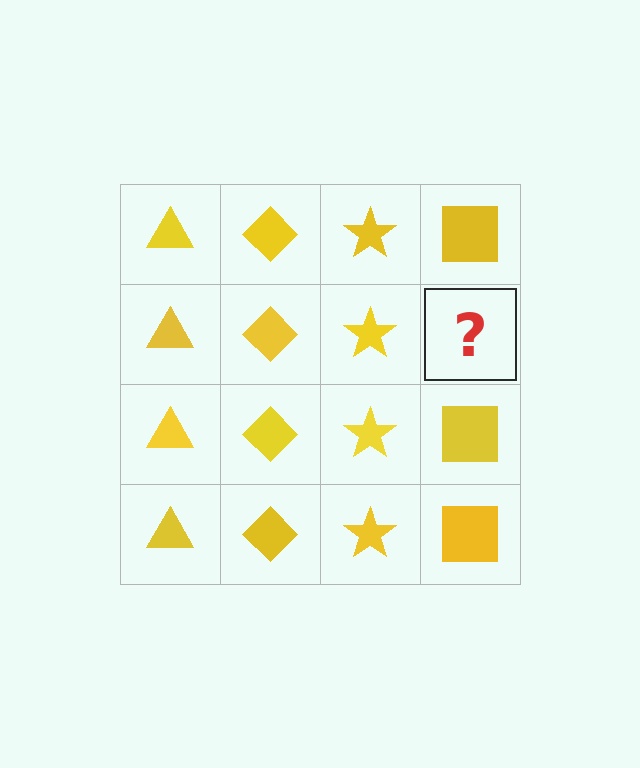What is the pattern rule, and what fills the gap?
The rule is that each column has a consistent shape. The gap should be filled with a yellow square.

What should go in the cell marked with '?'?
The missing cell should contain a yellow square.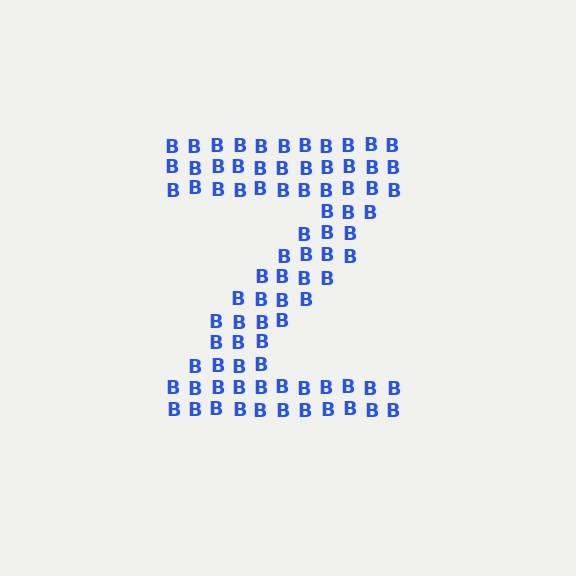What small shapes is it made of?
It is made of small letter B's.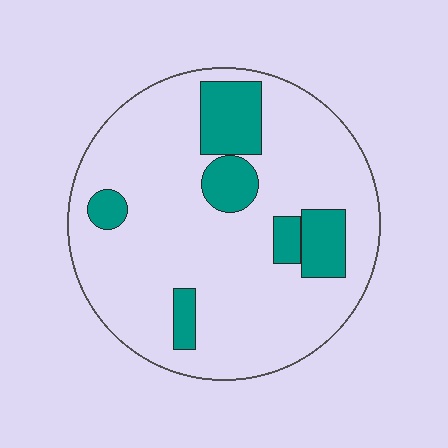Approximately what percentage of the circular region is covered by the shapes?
Approximately 20%.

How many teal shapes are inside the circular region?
6.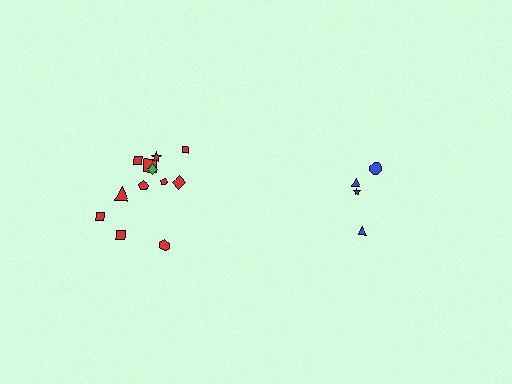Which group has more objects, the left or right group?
The left group.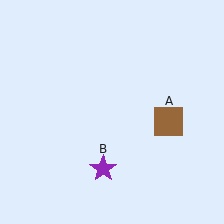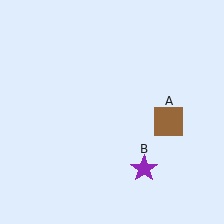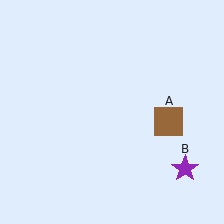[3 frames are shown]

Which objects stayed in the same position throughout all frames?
Brown square (object A) remained stationary.